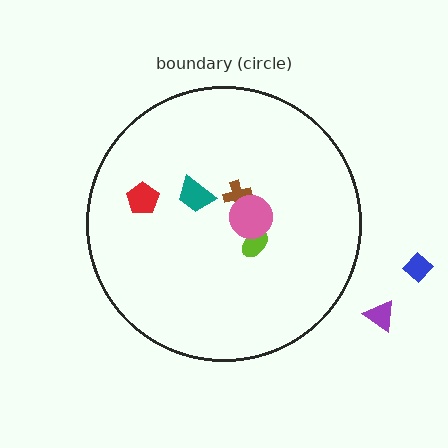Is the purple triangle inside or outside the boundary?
Outside.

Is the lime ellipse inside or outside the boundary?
Inside.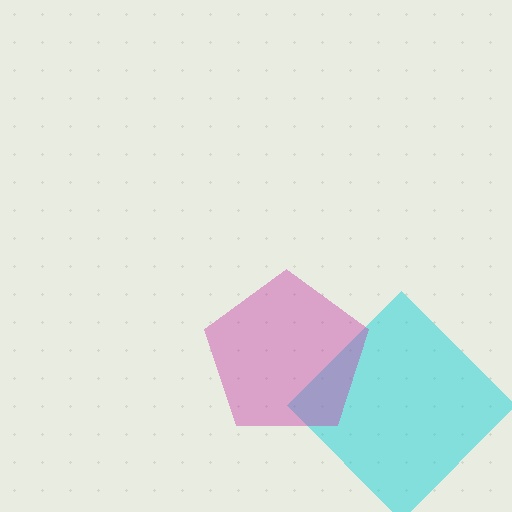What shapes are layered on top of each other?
The layered shapes are: a cyan diamond, a magenta pentagon.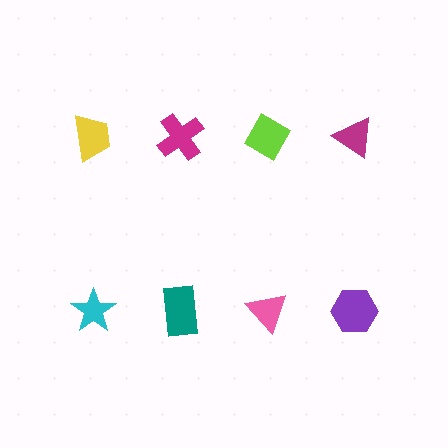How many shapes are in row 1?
4 shapes.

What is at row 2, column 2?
A teal rectangle.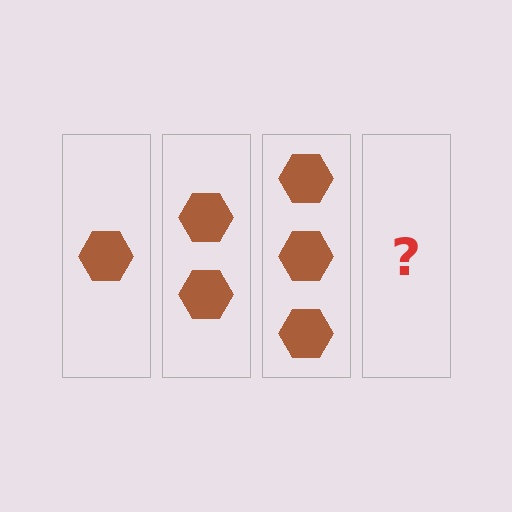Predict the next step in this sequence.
The next step is 4 hexagons.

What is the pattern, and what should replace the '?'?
The pattern is that each step adds one more hexagon. The '?' should be 4 hexagons.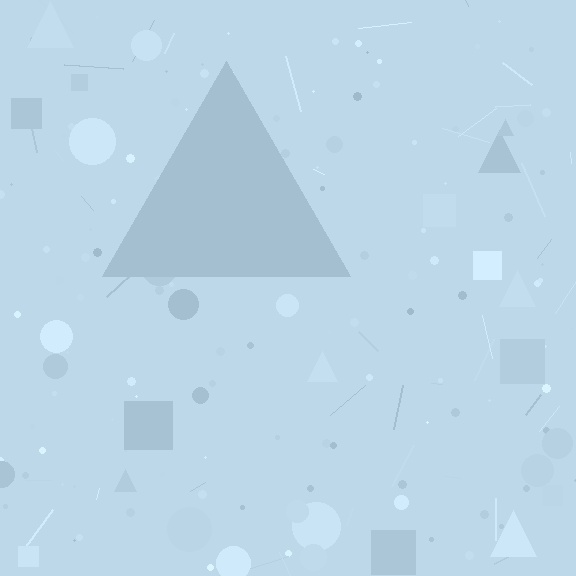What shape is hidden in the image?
A triangle is hidden in the image.